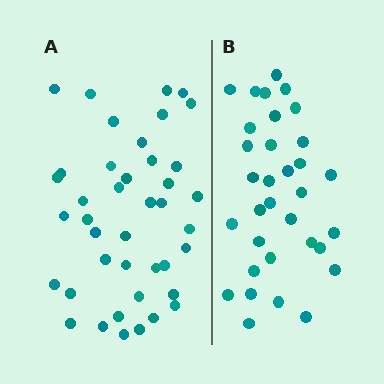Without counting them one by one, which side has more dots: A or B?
Region A (the left region) has more dots.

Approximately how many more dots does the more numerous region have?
Region A has roughly 8 or so more dots than region B.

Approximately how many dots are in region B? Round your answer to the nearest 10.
About 30 dots. (The exact count is 33, which rounds to 30.)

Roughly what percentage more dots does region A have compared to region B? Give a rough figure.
About 25% more.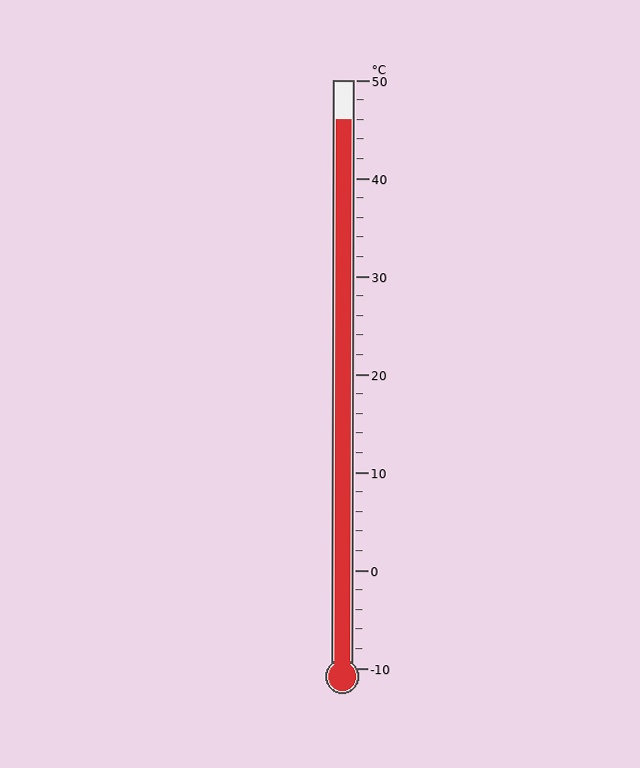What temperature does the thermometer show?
The thermometer shows approximately 46°C.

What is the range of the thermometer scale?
The thermometer scale ranges from -10°C to 50°C.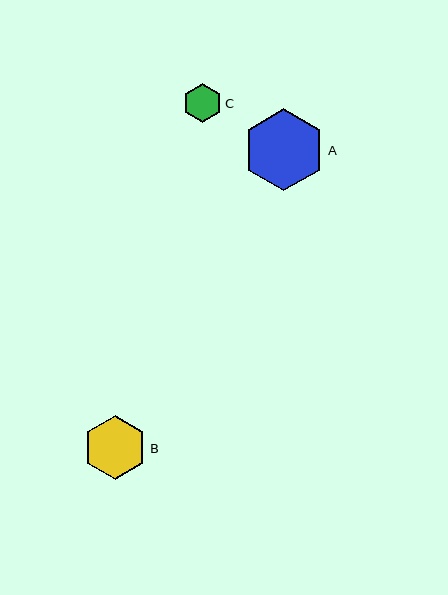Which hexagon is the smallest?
Hexagon C is the smallest with a size of approximately 38 pixels.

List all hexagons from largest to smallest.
From largest to smallest: A, B, C.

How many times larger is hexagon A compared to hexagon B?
Hexagon A is approximately 1.3 times the size of hexagon B.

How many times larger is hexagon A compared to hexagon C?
Hexagon A is approximately 2.1 times the size of hexagon C.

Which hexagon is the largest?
Hexagon A is the largest with a size of approximately 82 pixels.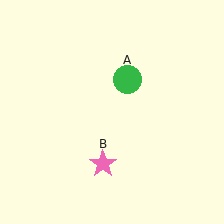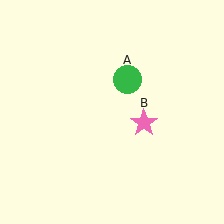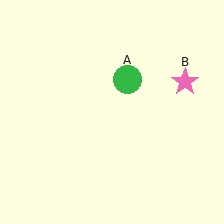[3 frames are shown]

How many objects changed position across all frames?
1 object changed position: pink star (object B).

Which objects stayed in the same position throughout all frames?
Green circle (object A) remained stationary.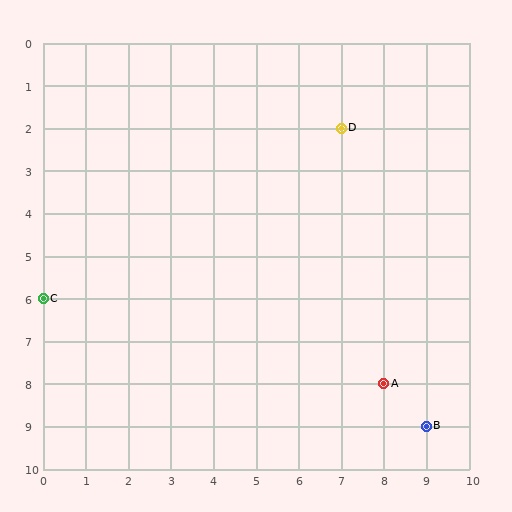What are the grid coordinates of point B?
Point B is at grid coordinates (9, 9).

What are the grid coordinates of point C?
Point C is at grid coordinates (0, 6).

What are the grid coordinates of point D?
Point D is at grid coordinates (7, 2).